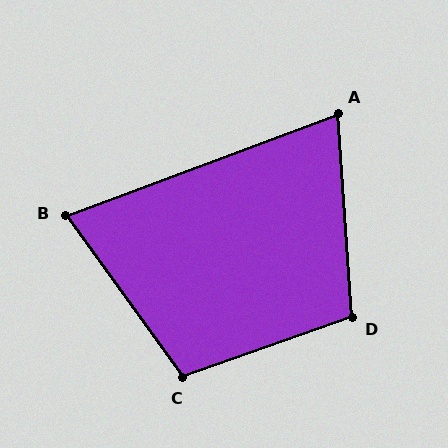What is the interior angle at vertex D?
Approximately 105 degrees (obtuse).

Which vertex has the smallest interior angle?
A, at approximately 74 degrees.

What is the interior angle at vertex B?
Approximately 75 degrees (acute).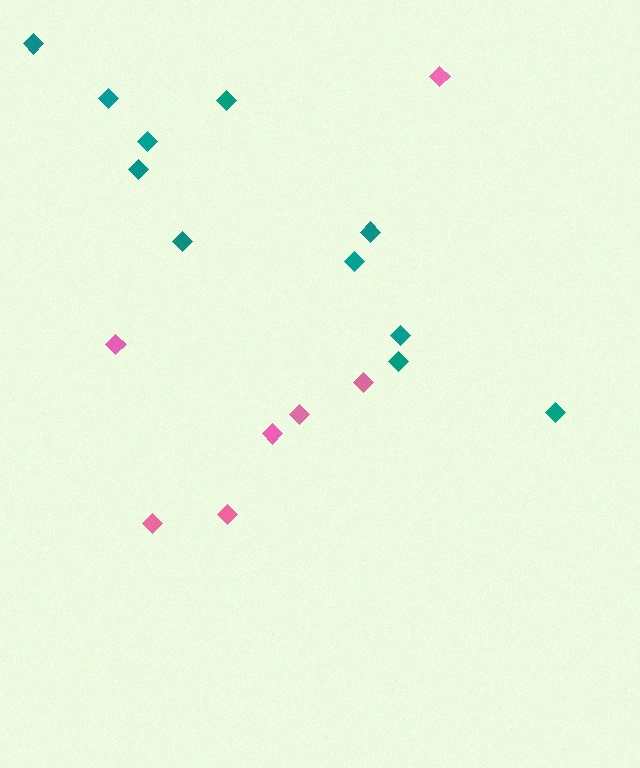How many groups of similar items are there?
There are 2 groups: one group of pink diamonds (7) and one group of teal diamonds (11).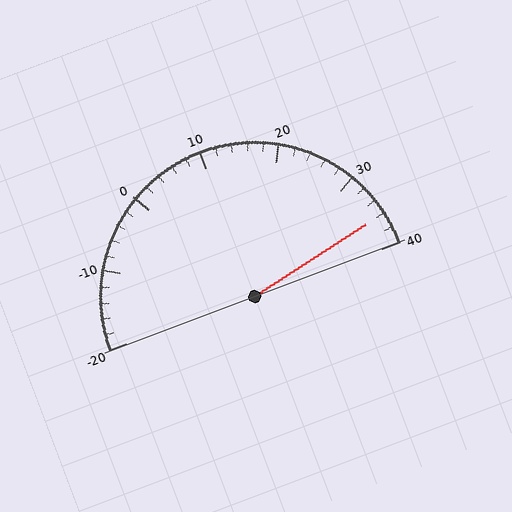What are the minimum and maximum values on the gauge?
The gauge ranges from -20 to 40.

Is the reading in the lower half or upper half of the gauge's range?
The reading is in the upper half of the range (-20 to 40).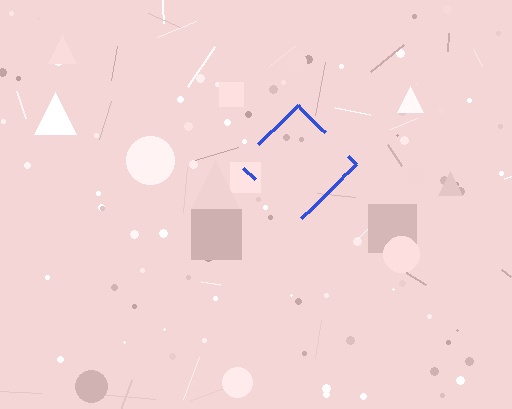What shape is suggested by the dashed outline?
The dashed outline suggests a diamond.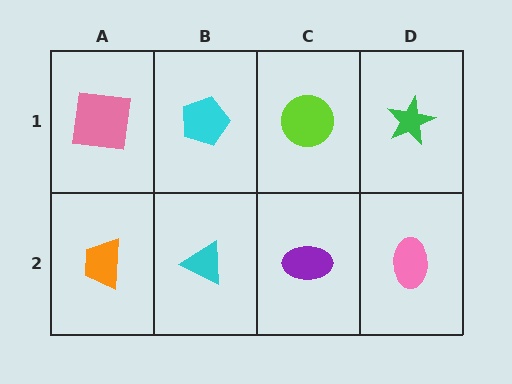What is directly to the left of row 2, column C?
A cyan triangle.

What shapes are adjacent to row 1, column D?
A pink ellipse (row 2, column D), a lime circle (row 1, column C).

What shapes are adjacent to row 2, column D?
A green star (row 1, column D), a purple ellipse (row 2, column C).